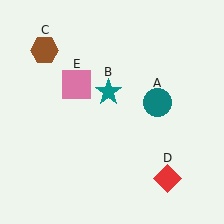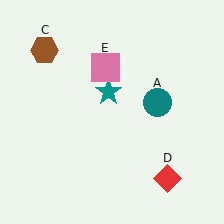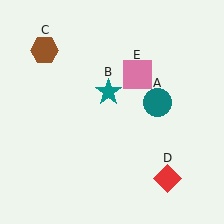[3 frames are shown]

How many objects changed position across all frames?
1 object changed position: pink square (object E).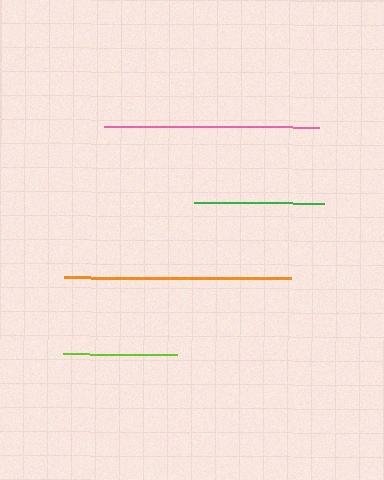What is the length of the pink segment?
The pink segment is approximately 215 pixels long.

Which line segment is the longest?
The orange line is the longest at approximately 227 pixels.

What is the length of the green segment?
The green segment is approximately 130 pixels long.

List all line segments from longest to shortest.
From longest to shortest: orange, pink, green, lime.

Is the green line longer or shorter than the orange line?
The orange line is longer than the green line.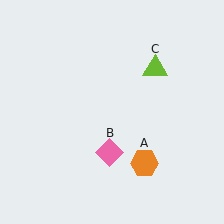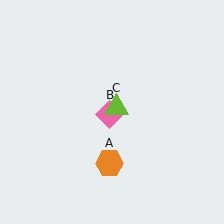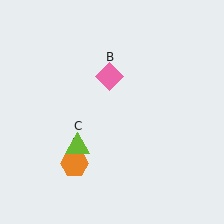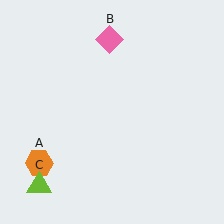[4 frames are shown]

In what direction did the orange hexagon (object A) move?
The orange hexagon (object A) moved left.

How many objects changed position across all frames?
3 objects changed position: orange hexagon (object A), pink diamond (object B), lime triangle (object C).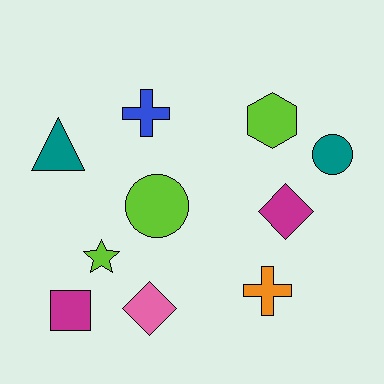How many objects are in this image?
There are 10 objects.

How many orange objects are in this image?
There is 1 orange object.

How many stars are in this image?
There is 1 star.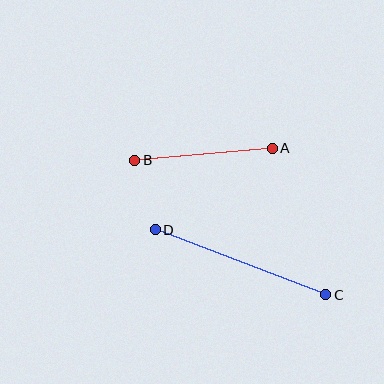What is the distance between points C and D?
The distance is approximately 183 pixels.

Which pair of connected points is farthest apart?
Points C and D are farthest apart.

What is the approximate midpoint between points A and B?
The midpoint is at approximately (204, 154) pixels.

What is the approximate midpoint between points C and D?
The midpoint is at approximately (240, 262) pixels.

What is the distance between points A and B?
The distance is approximately 138 pixels.